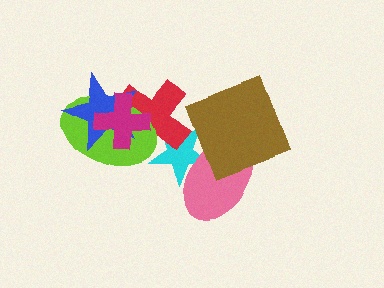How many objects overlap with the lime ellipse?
4 objects overlap with the lime ellipse.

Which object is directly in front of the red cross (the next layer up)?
The lime ellipse is directly in front of the red cross.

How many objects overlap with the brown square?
2 objects overlap with the brown square.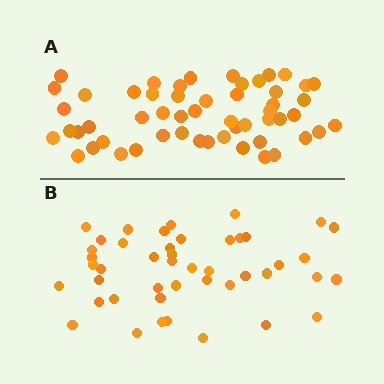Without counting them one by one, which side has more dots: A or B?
Region A (the top region) has more dots.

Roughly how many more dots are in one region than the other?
Region A has roughly 8 or so more dots than region B.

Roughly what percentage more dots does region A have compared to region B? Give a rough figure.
About 20% more.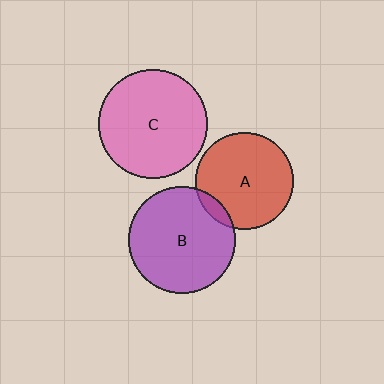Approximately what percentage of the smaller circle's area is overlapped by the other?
Approximately 10%.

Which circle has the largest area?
Circle C (pink).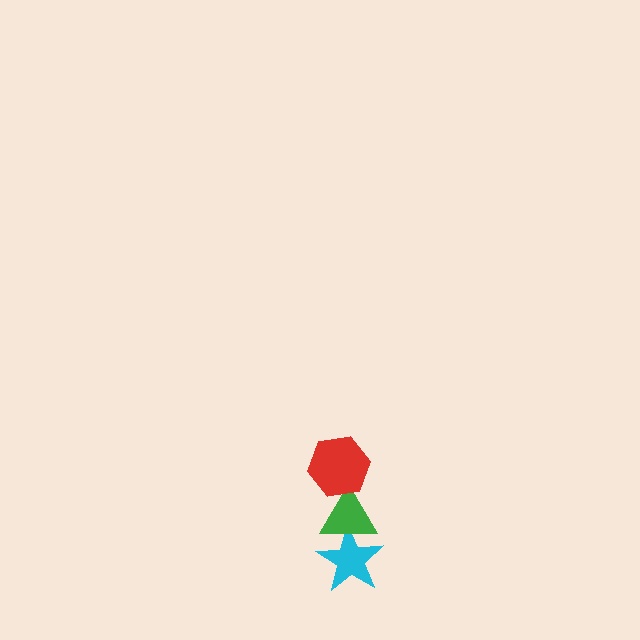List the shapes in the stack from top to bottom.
From top to bottom: the red hexagon, the green triangle, the cyan star.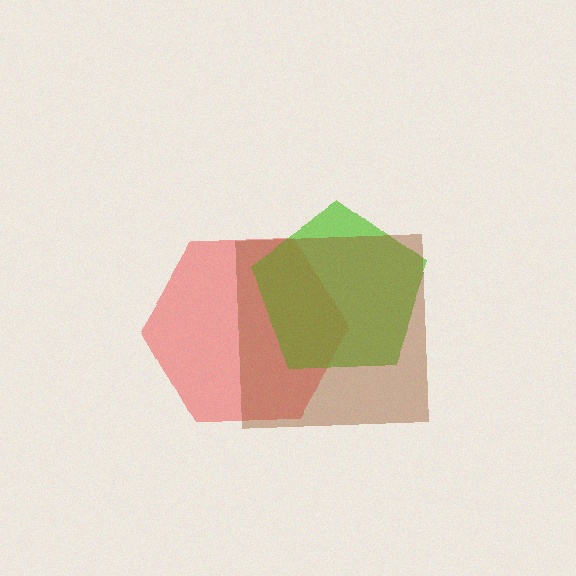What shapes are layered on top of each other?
The layered shapes are: a red hexagon, a lime pentagon, a brown square.